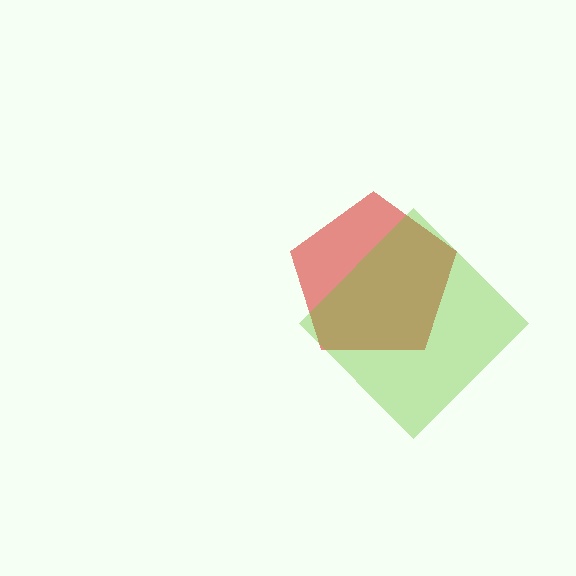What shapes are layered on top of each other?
The layered shapes are: a red pentagon, a lime diamond.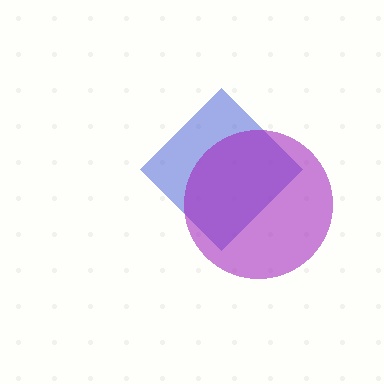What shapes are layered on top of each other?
The layered shapes are: a blue diamond, a purple circle.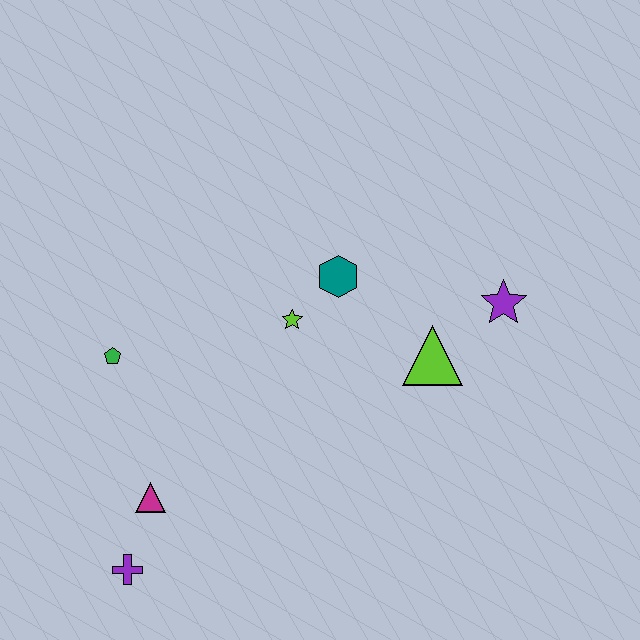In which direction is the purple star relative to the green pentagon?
The purple star is to the right of the green pentagon.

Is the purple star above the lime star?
Yes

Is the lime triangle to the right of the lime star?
Yes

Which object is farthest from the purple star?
The purple cross is farthest from the purple star.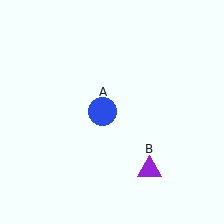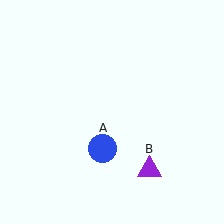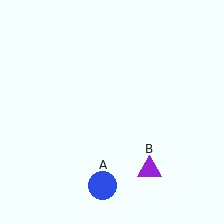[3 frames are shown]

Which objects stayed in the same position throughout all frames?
Purple triangle (object B) remained stationary.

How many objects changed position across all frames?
1 object changed position: blue circle (object A).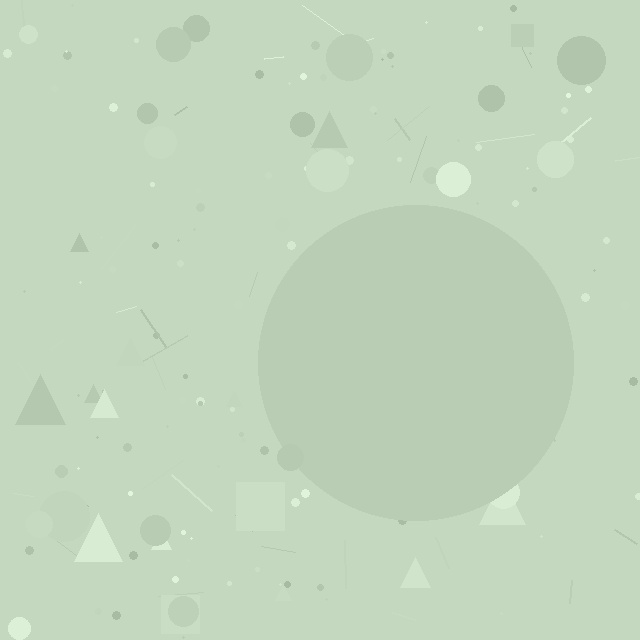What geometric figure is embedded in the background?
A circle is embedded in the background.